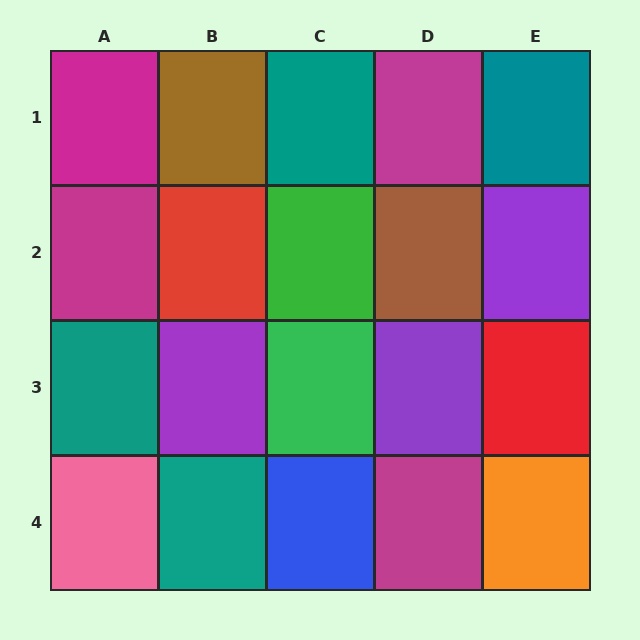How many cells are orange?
1 cell is orange.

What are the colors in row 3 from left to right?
Teal, purple, green, purple, red.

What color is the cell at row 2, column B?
Red.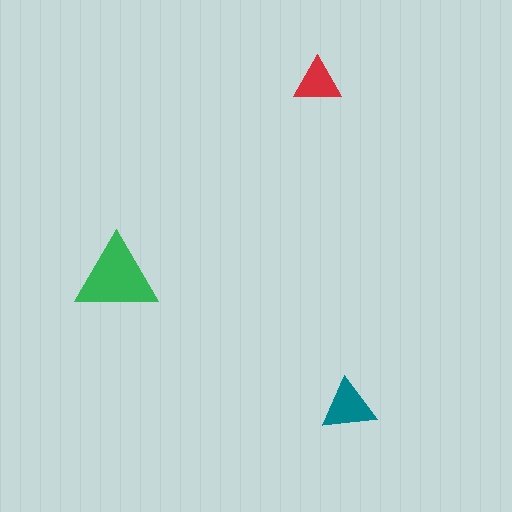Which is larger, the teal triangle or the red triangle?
The teal one.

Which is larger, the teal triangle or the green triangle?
The green one.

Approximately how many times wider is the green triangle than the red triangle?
About 1.5 times wider.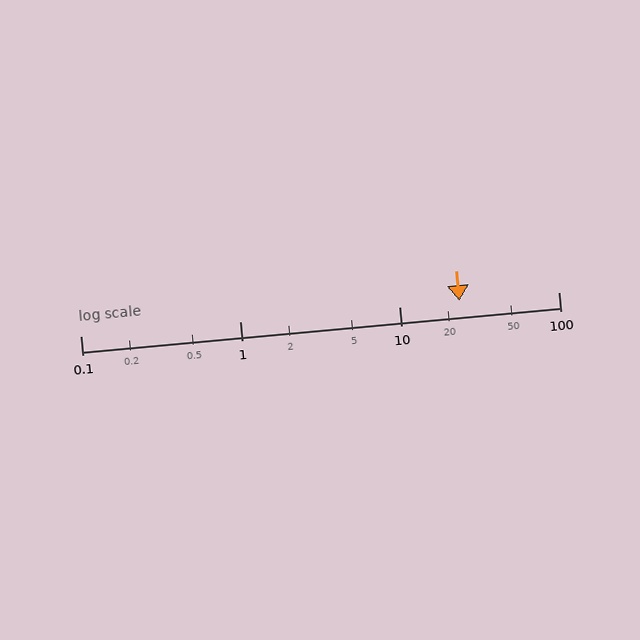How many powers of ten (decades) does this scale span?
The scale spans 3 decades, from 0.1 to 100.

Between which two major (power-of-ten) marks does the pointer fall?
The pointer is between 10 and 100.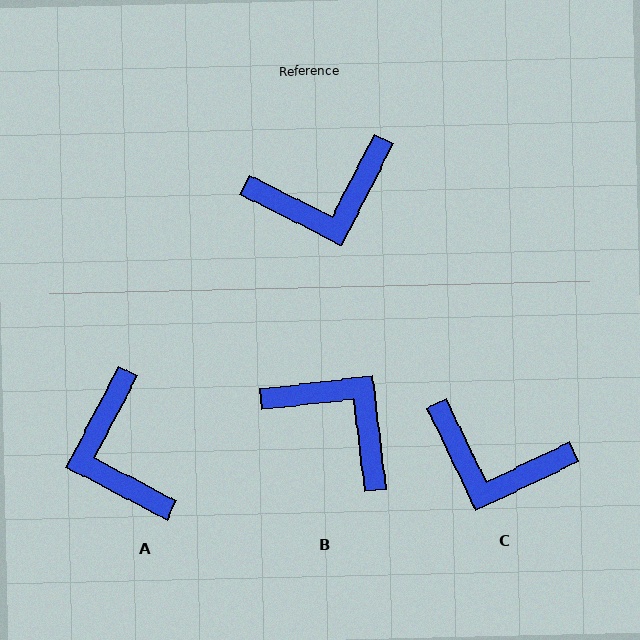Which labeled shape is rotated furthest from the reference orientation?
B, about 123 degrees away.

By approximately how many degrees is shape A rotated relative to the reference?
Approximately 91 degrees clockwise.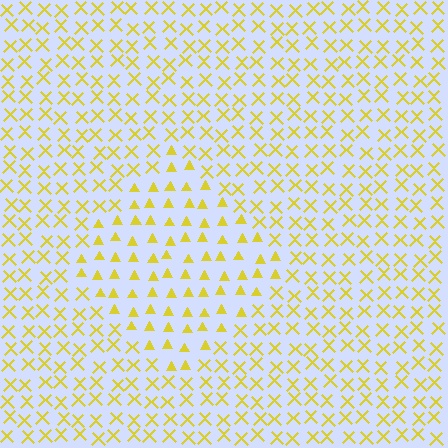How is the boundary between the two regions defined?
The boundary is defined by a change in element shape: triangles inside vs. X marks outside. All elements share the same color and spacing.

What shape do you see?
I see a diamond.